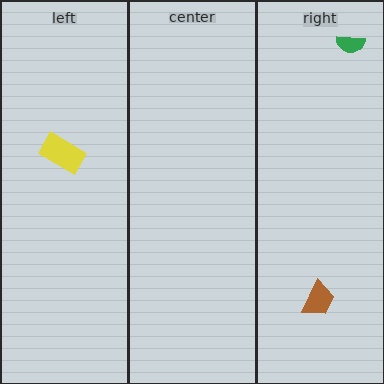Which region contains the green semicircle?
The right region.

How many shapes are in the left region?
1.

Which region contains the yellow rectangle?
The left region.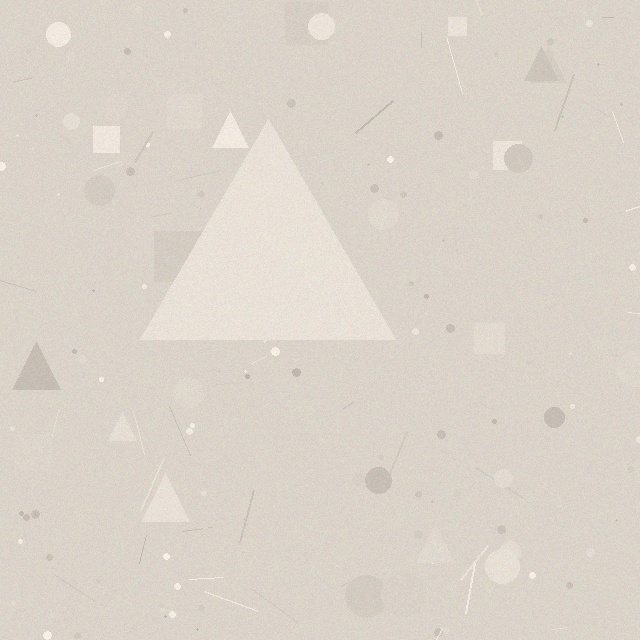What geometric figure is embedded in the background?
A triangle is embedded in the background.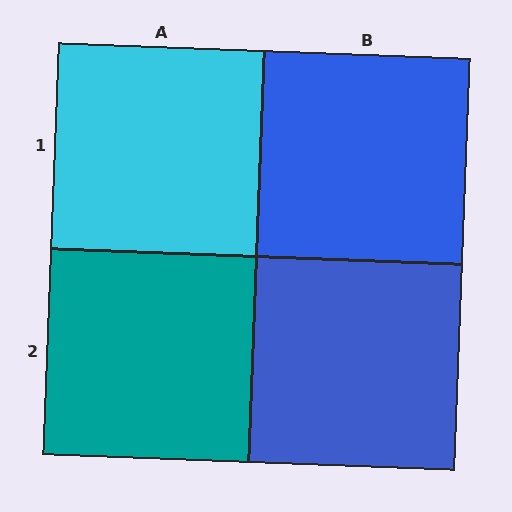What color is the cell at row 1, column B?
Blue.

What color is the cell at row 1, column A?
Cyan.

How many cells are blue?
2 cells are blue.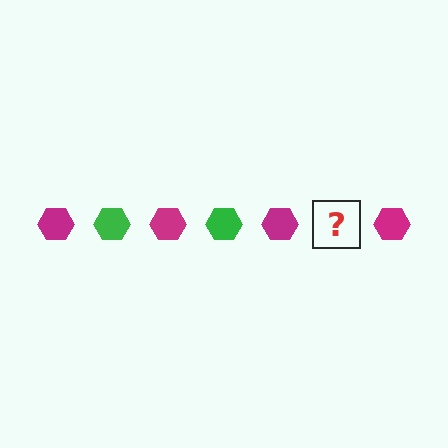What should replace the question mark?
The question mark should be replaced with a green hexagon.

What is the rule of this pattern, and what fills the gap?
The rule is that the pattern cycles through magenta, green hexagons. The gap should be filled with a green hexagon.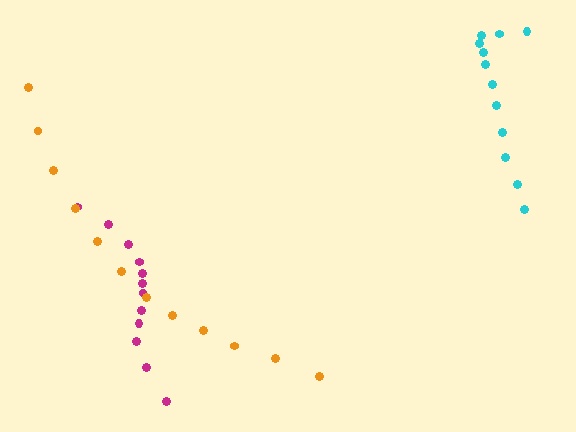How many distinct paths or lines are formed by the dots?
There are 3 distinct paths.